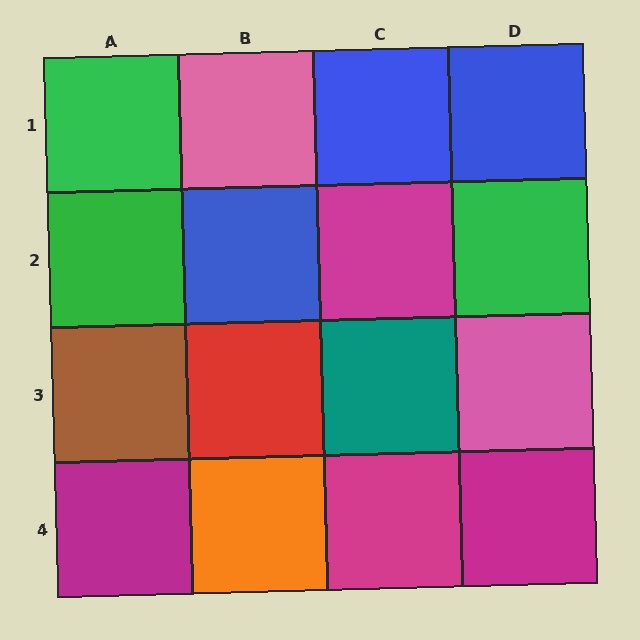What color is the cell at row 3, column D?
Pink.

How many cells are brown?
1 cell is brown.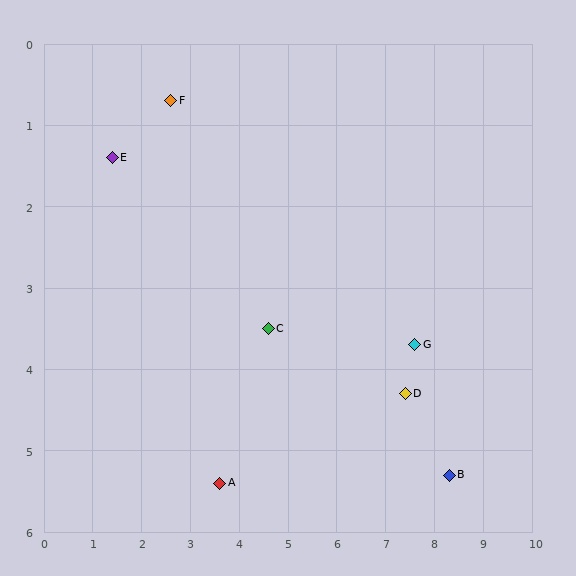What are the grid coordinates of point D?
Point D is at approximately (7.4, 4.3).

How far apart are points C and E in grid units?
Points C and E are about 3.8 grid units apart.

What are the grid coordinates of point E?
Point E is at approximately (1.4, 1.4).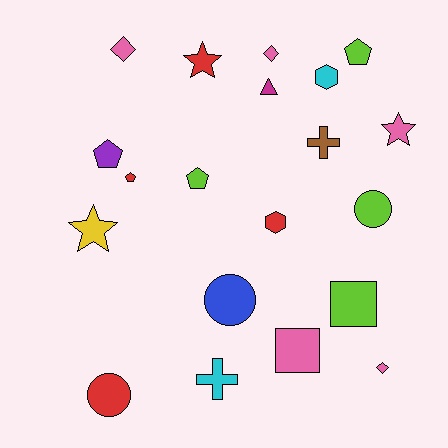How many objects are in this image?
There are 20 objects.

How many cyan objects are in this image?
There are 2 cyan objects.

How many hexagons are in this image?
There are 2 hexagons.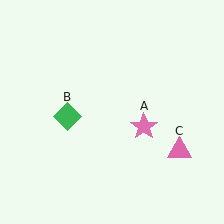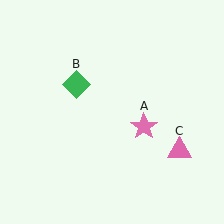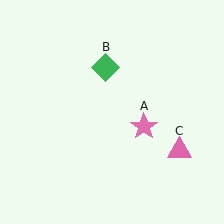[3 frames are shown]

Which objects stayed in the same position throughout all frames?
Pink star (object A) and pink triangle (object C) remained stationary.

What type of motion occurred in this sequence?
The green diamond (object B) rotated clockwise around the center of the scene.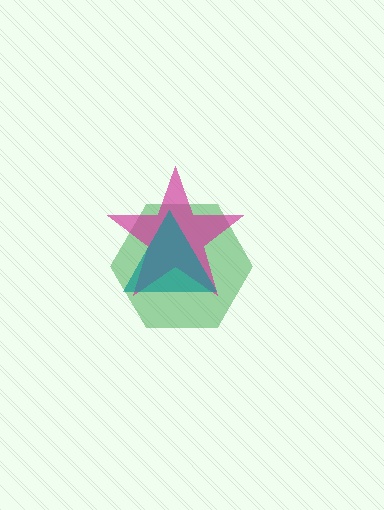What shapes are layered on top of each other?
The layered shapes are: a green hexagon, a magenta star, a teal triangle.